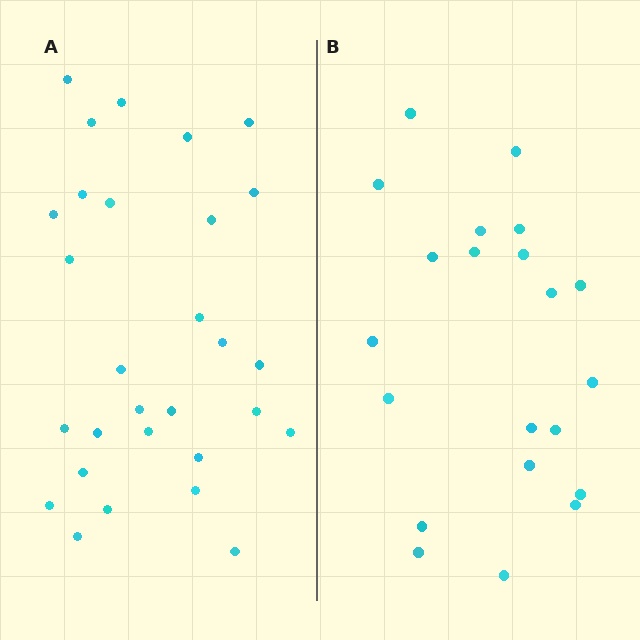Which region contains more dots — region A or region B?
Region A (the left region) has more dots.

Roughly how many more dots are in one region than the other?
Region A has roughly 8 or so more dots than region B.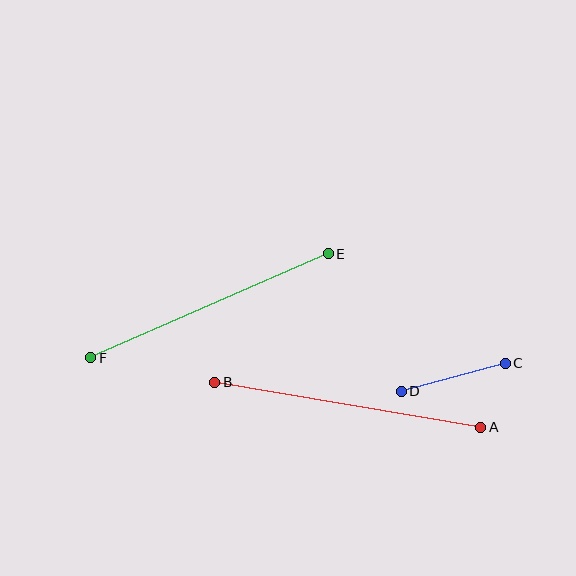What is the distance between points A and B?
The distance is approximately 270 pixels.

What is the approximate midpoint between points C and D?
The midpoint is at approximately (453, 377) pixels.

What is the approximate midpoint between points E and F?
The midpoint is at approximately (209, 306) pixels.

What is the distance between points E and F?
The distance is approximately 260 pixels.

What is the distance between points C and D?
The distance is approximately 108 pixels.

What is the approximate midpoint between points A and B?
The midpoint is at approximately (348, 405) pixels.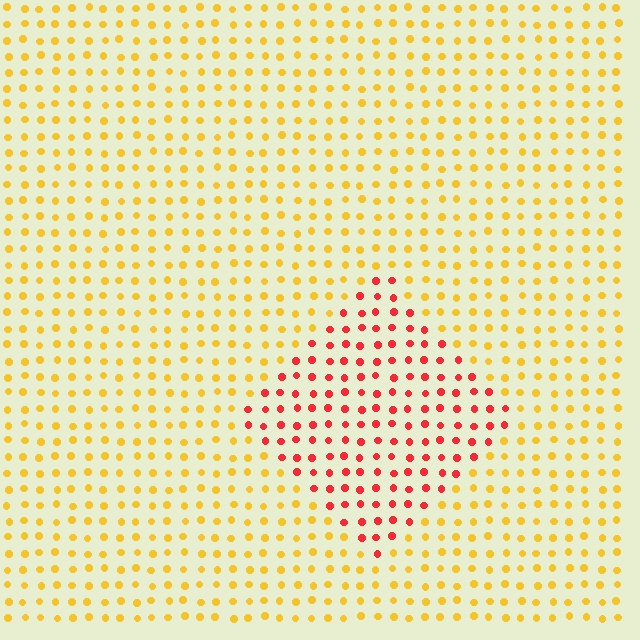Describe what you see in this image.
The image is filled with small yellow elements in a uniform arrangement. A diamond-shaped region is visible where the elements are tinted to a slightly different hue, forming a subtle color boundary.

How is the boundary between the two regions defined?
The boundary is defined purely by a slight shift in hue (about 50 degrees). Spacing, size, and orientation are identical on both sides.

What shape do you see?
I see a diamond.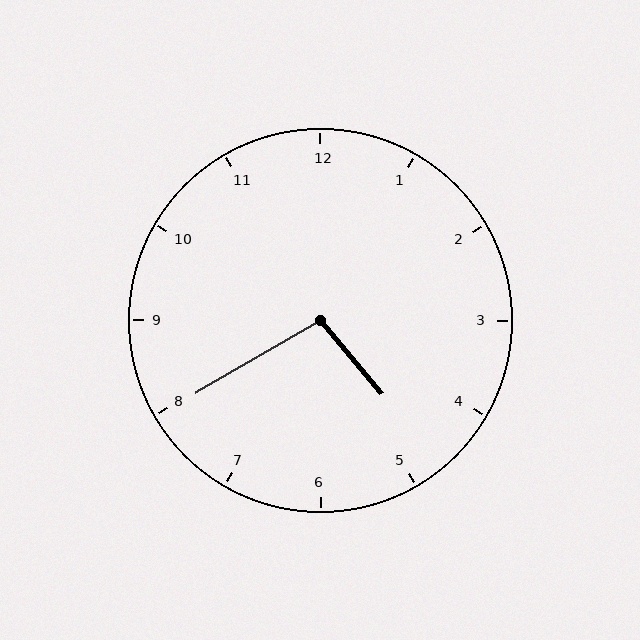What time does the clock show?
4:40.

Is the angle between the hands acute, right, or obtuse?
It is obtuse.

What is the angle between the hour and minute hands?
Approximately 100 degrees.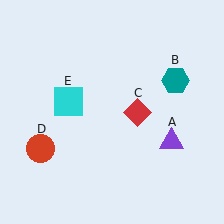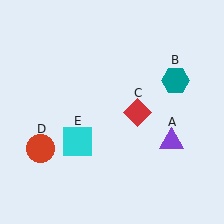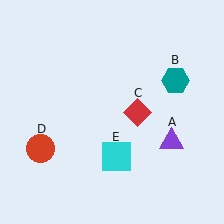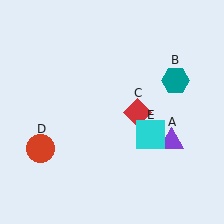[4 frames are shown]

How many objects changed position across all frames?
1 object changed position: cyan square (object E).